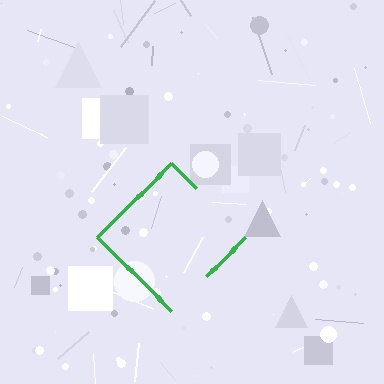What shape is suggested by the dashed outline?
The dashed outline suggests a diamond.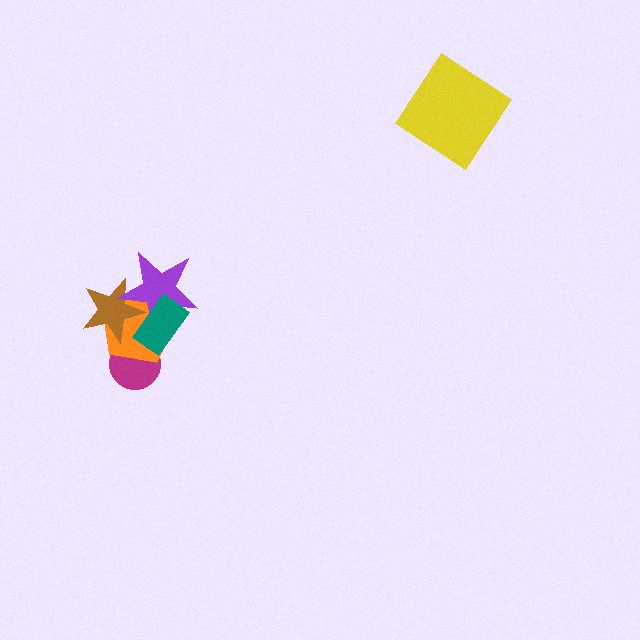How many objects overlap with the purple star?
3 objects overlap with the purple star.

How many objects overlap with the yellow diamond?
0 objects overlap with the yellow diamond.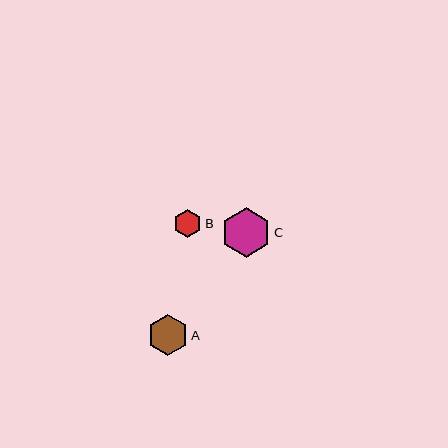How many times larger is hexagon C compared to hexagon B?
Hexagon C is approximately 1.7 times the size of hexagon B.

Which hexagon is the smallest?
Hexagon B is the smallest with a size of approximately 28 pixels.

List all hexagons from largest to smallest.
From largest to smallest: C, A, B.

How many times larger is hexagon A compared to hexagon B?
Hexagon A is approximately 1.4 times the size of hexagon B.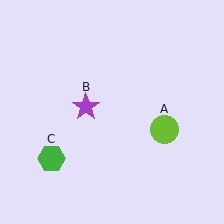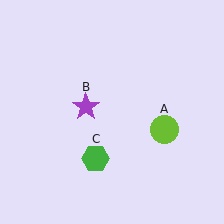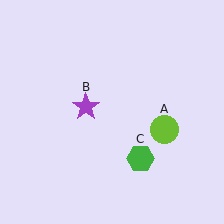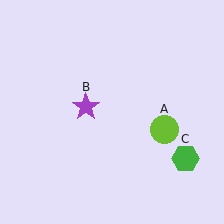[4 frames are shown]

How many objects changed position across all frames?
1 object changed position: green hexagon (object C).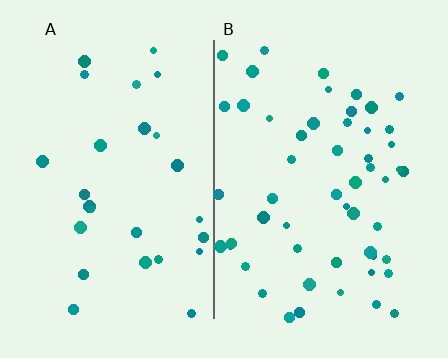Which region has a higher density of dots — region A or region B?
B (the right).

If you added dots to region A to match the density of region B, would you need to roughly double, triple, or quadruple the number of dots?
Approximately double.